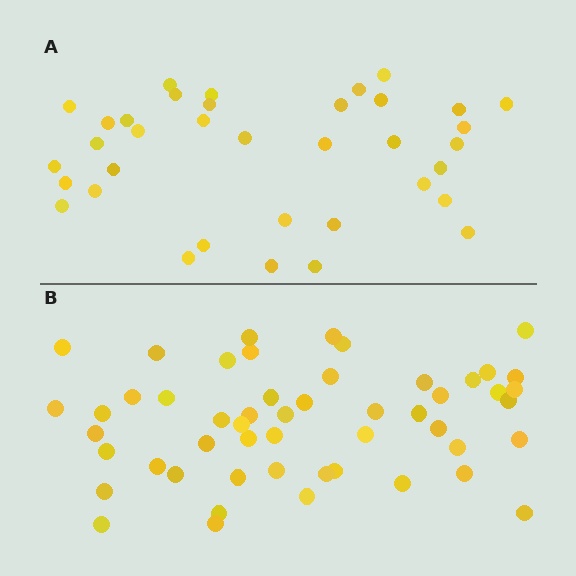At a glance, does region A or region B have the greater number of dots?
Region B (the bottom region) has more dots.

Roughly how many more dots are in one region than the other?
Region B has approximately 15 more dots than region A.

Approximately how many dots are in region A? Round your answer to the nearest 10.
About 40 dots. (The exact count is 36, which rounds to 40.)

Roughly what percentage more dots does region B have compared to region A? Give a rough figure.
About 45% more.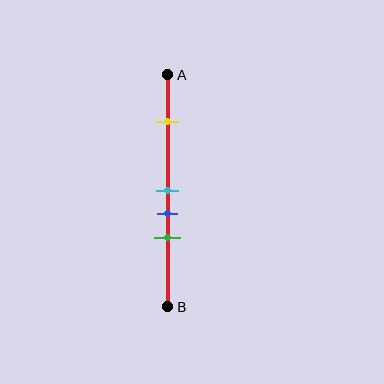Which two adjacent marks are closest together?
The cyan and blue marks are the closest adjacent pair.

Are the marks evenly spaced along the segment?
No, the marks are not evenly spaced.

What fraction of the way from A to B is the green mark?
The green mark is approximately 70% (0.7) of the way from A to B.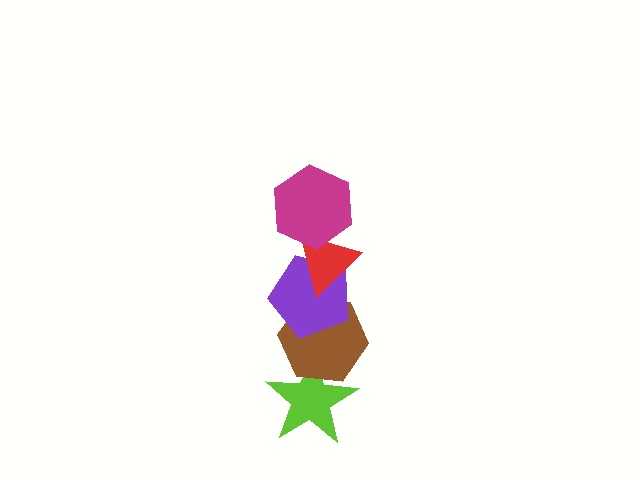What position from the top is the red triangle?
The red triangle is 2nd from the top.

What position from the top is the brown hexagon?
The brown hexagon is 4th from the top.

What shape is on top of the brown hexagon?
The purple pentagon is on top of the brown hexagon.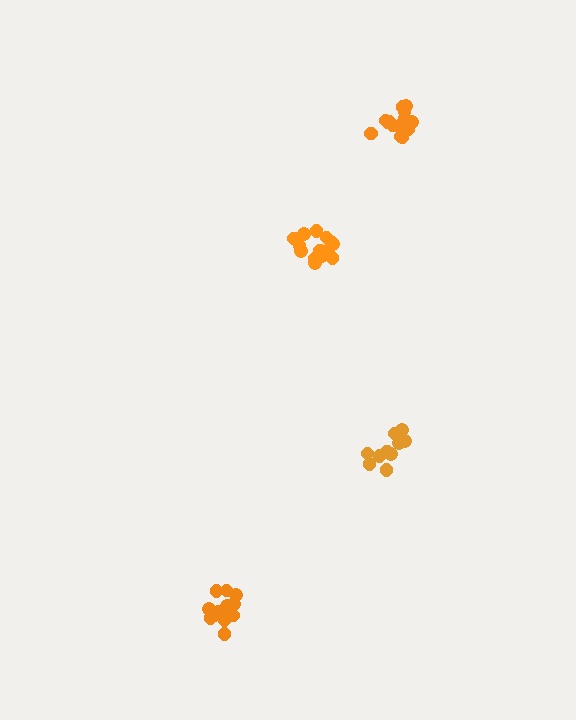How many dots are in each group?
Group 1: 15 dots, Group 2: 10 dots, Group 3: 16 dots, Group 4: 15 dots (56 total).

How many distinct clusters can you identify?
There are 4 distinct clusters.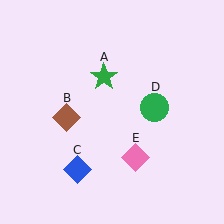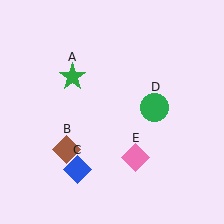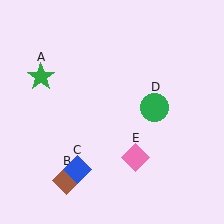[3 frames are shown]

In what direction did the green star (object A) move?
The green star (object A) moved left.